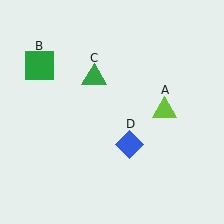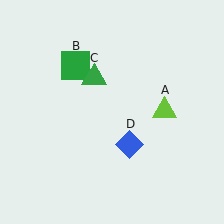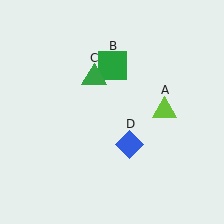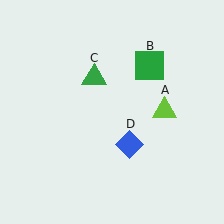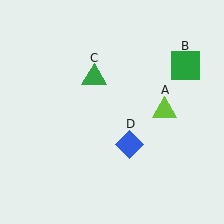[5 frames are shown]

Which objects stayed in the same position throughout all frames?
Lime triangle (object A) and green triangle (object C) and blue diamond (object D) remained stationary.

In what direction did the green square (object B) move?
The green square (object B) moved right.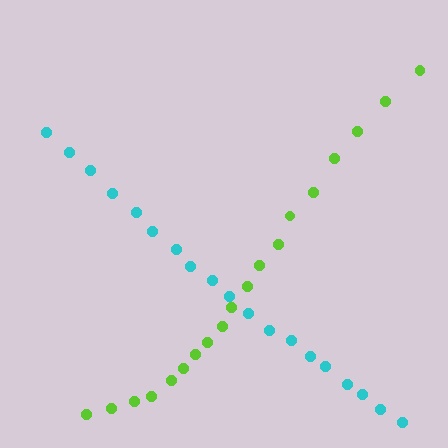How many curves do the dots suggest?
There are 2 distinct paths.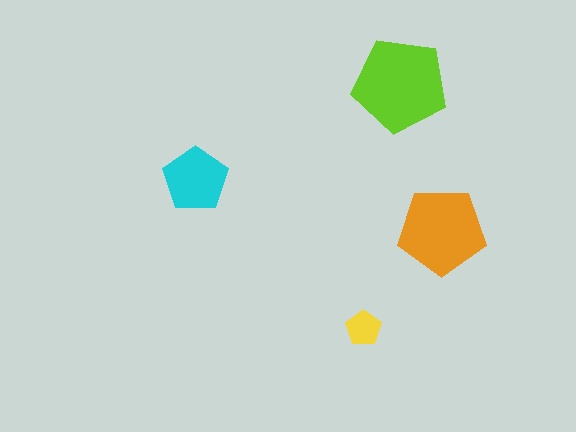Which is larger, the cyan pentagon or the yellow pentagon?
The cyan one.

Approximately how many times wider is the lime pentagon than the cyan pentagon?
About 1.5 times wider.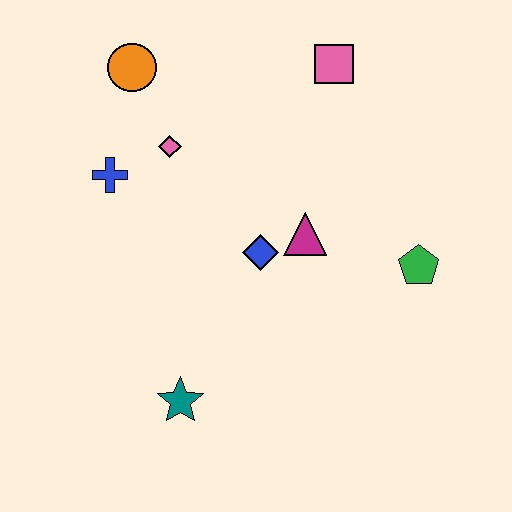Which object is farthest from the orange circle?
The green pentagon is farthest from the orange circle.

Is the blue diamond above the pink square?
No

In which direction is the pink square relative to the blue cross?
The pink square is to the right of the blue cross.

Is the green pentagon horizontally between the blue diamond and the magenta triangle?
No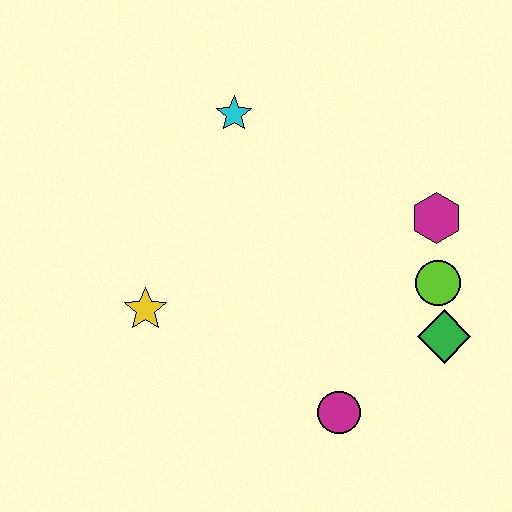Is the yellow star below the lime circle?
Yes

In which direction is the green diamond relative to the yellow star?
The green diamond is to the right of the yellow star.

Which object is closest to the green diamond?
The lime circle is closest to the green diamond.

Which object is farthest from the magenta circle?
The cyan star is farthest from the magenta circle.